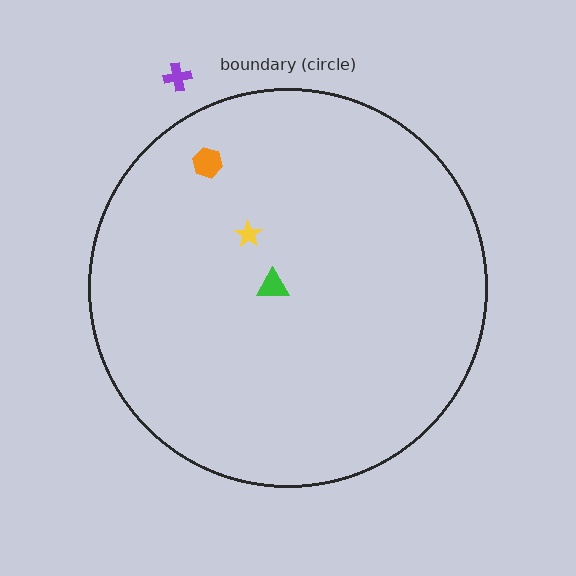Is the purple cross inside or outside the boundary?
Outside.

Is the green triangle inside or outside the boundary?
Inside.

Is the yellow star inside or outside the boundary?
Inside.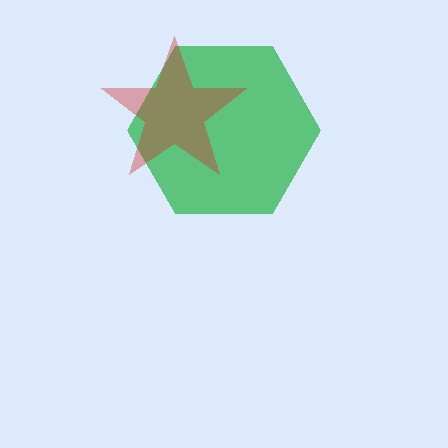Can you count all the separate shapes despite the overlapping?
Yes, there are 2 separate shapes.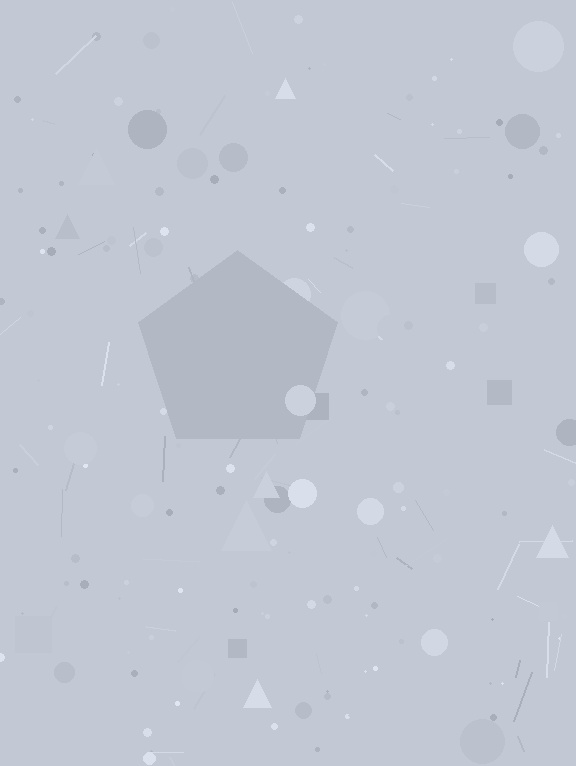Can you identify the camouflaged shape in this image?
The camouflaged shape is a pentagon.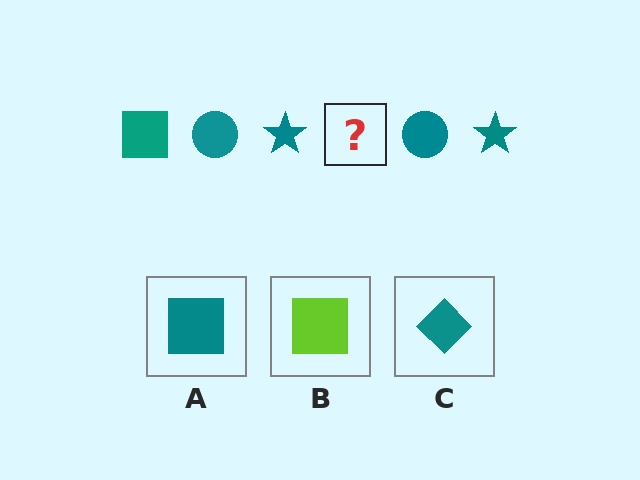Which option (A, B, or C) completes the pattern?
A.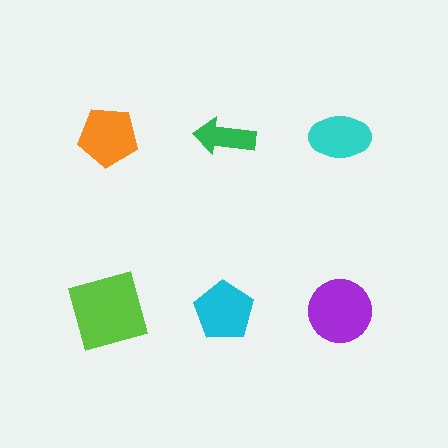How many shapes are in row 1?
3 shapes.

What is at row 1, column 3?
A cyan ellipse.